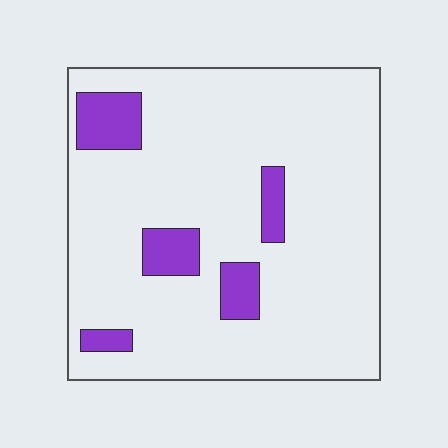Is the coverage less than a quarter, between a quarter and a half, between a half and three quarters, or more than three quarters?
Less than a quarter.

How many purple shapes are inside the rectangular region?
5.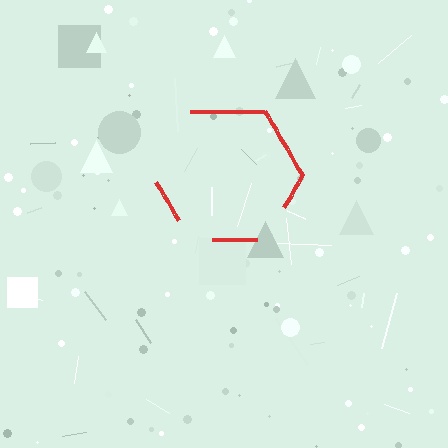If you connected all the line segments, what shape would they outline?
They would outline a hexagon.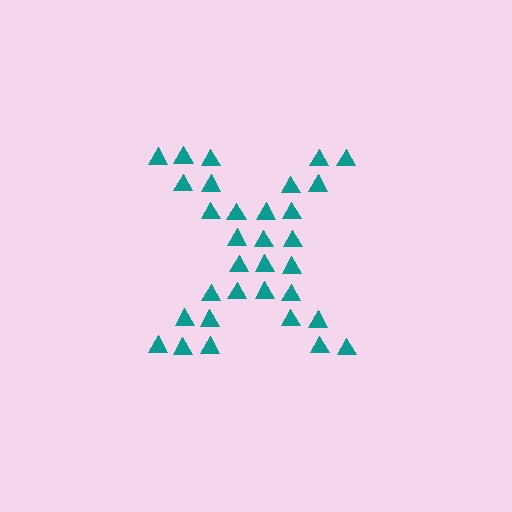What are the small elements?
The small elements are triangles.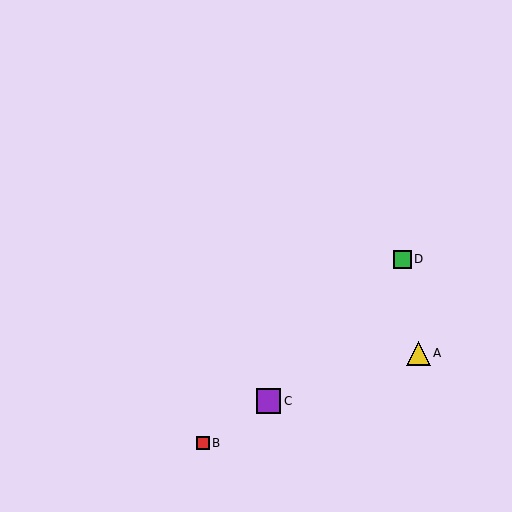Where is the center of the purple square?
The center of the purple square is at (268, 401).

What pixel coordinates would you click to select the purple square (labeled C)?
Click at (268, 401) to select the purple square C.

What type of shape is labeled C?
Shape C is a purple square.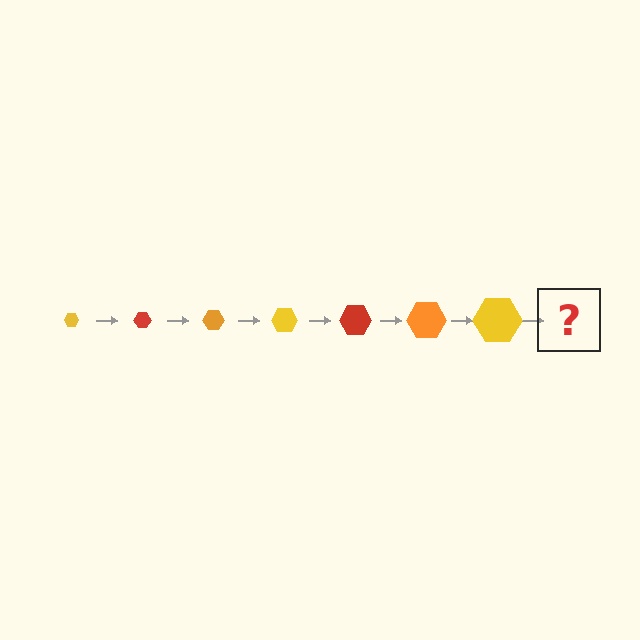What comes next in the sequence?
The next element should be a red hexagon, larger than the previous one.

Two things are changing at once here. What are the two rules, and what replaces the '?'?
The two rules are that the hexagon grows larger each step and the color cycles through yellow, red, and orange. The '?' should be a red hexagon, larger than the previous one.